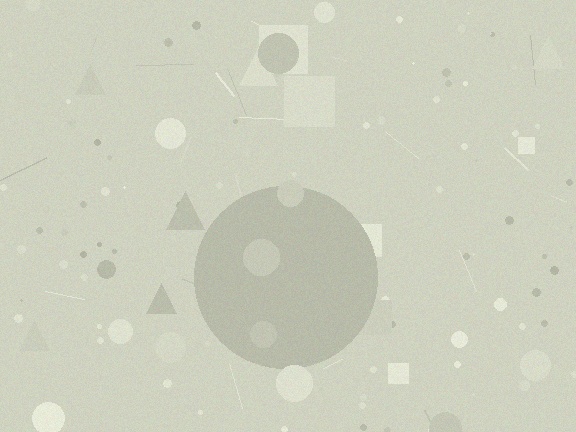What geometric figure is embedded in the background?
A circle is embedded in the background.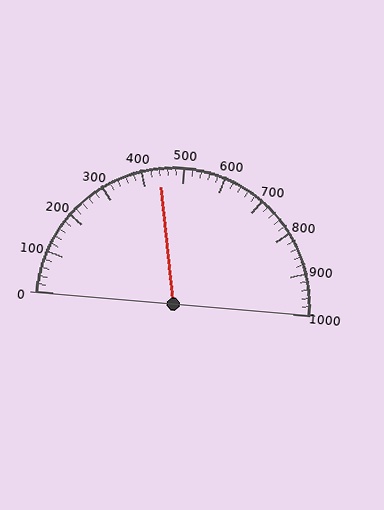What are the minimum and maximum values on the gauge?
The gauge ranges from 0 to 1000.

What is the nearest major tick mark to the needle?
The nearest major tick mark is 400.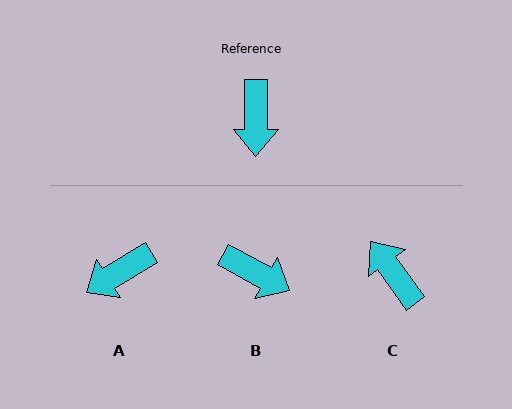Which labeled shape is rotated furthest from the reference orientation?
C, about 144 degrees away.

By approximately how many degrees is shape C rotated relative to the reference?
Approximately 144 degrees clockwise.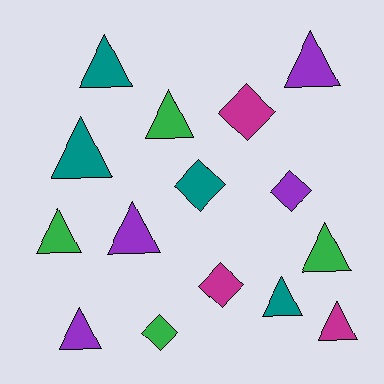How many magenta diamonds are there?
There are 2 magenta diamonds.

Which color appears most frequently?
Teal, with 4 objects.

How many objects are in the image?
There are 15 objects.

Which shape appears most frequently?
Triangle, with 10 objects.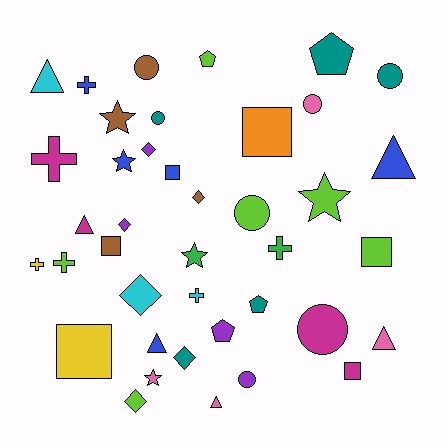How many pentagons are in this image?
There are 4 pentagons.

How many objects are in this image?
There are 40 objects.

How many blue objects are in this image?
There are 5 blue objects.